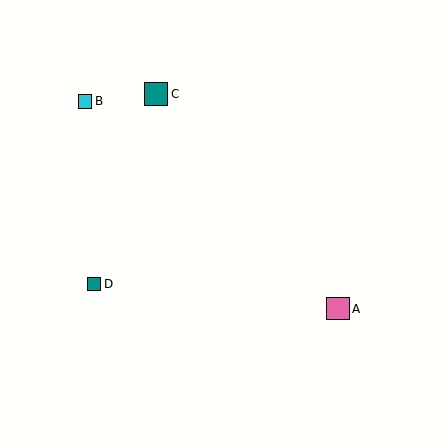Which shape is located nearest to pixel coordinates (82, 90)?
The cyan square (labeled B) at (85, 101) is nearest to that location.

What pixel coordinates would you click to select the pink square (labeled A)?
Click at (338, 309) to select the pink square A.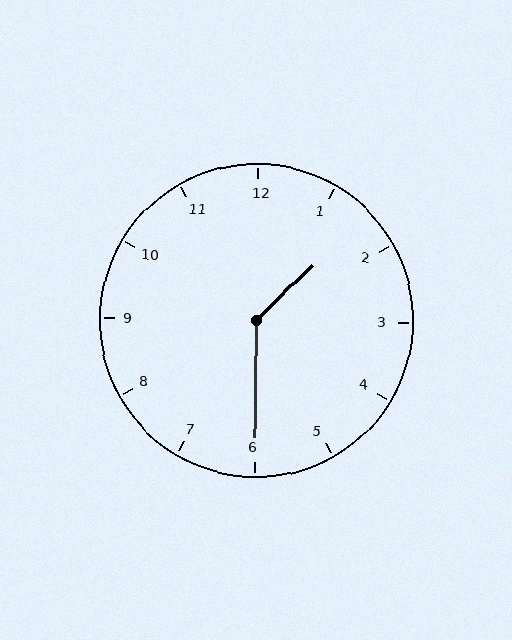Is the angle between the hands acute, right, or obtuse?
It is obtuse.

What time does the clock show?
1:30.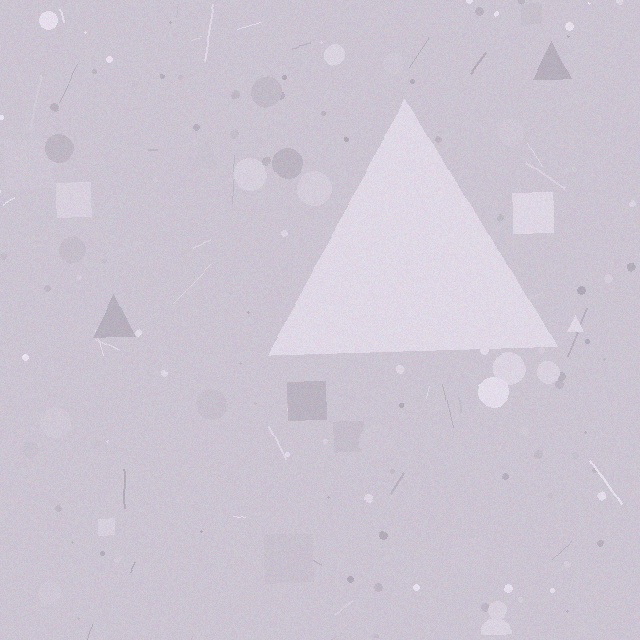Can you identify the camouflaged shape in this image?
The camouflaged shape is a triangle.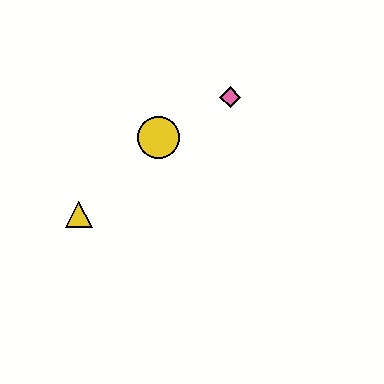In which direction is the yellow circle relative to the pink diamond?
The yellow circle is to the left of the pink diamond.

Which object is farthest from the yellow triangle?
The pink diamond is farthest from the yellow triangle.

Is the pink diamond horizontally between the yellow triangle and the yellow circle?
No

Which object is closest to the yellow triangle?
The yellow circle is closest to the yellow triangle.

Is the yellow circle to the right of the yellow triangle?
Yes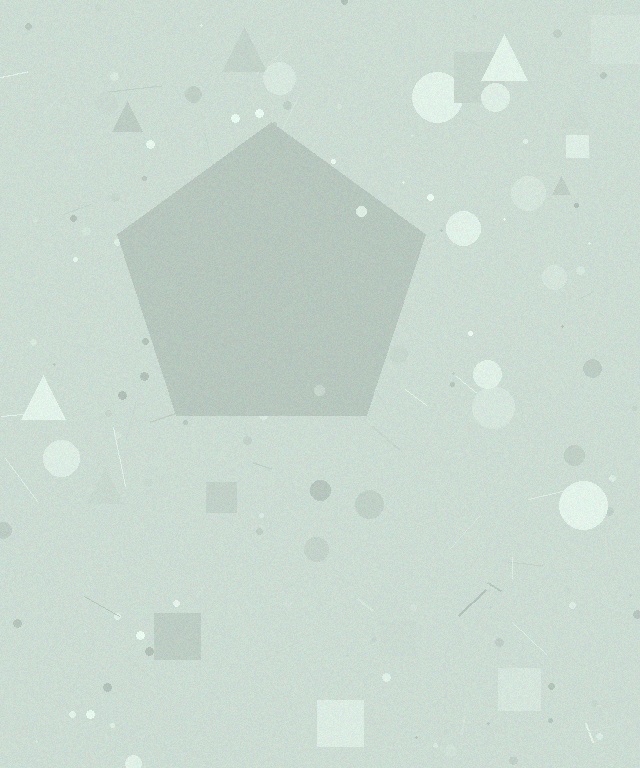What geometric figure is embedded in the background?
A pentagon is embedded in the background.